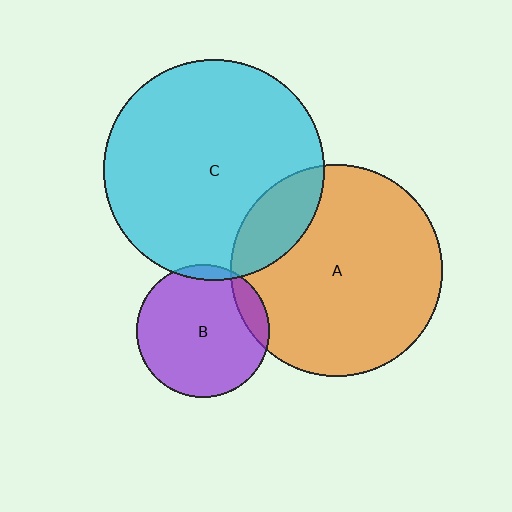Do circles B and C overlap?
Yes.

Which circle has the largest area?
Circle C (cyan).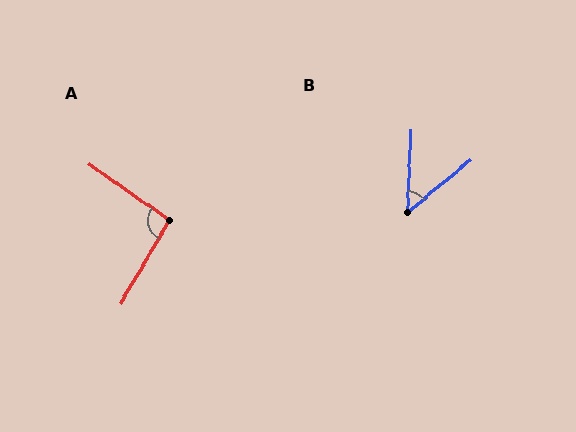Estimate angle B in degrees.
Approximately 48 degrees.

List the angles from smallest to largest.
B (48°), A (95°).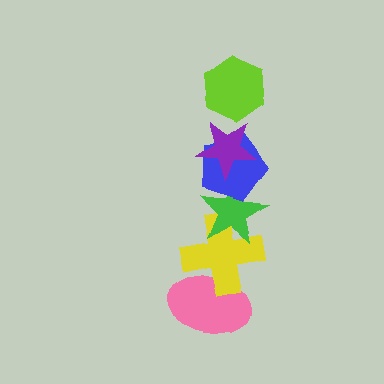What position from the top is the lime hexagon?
The lime hexagon is 1st from the top.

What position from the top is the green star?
The green star is 4th from the top.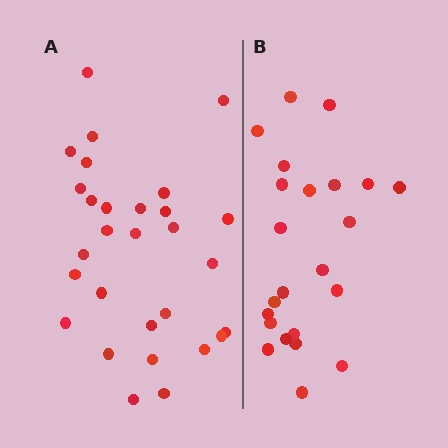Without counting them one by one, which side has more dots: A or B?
Region A (the left region) has more dots.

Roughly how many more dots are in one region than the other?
Region A has about 6 more dots than region B.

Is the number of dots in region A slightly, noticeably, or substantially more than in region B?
Region A has noticeably more, but not dramatically so. The ratio is roughly 1.3 to 1.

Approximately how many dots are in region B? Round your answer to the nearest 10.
About 20 dots. (The exact count is 23, which rounds to 20.)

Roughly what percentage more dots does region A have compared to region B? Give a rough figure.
About 25% more.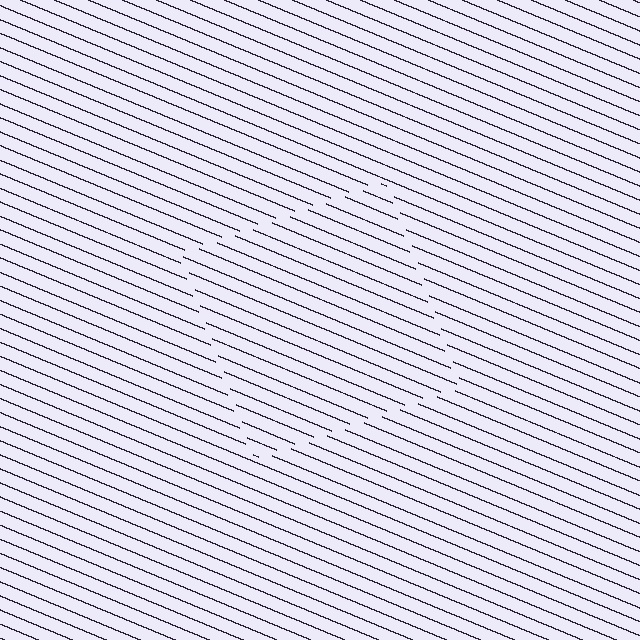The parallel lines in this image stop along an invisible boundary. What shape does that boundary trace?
An illusory square. The interior of the shape contains the same grating, shifted by half a period — the contour is defined by the phase discontinuity where line-ends from the inner and outer gratings abut.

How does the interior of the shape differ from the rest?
The interior of the shape contains the same grating, shifted by half a period — the contour is defined by the phase discontinuity where line-ends from the inner and outer gratings abut.